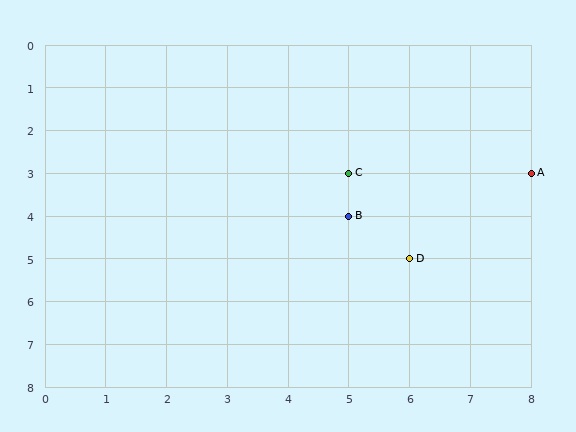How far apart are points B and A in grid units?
Points B and A are 3 columns and 1 row apart (about 3.2 grid units diagonally).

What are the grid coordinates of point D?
Point D is at grid coordinates (6, 5).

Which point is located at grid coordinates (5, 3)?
Point C is at (5, 3).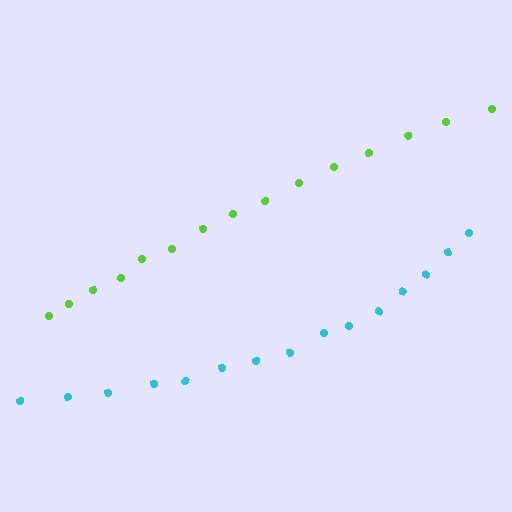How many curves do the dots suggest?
There are 2 distinct paths.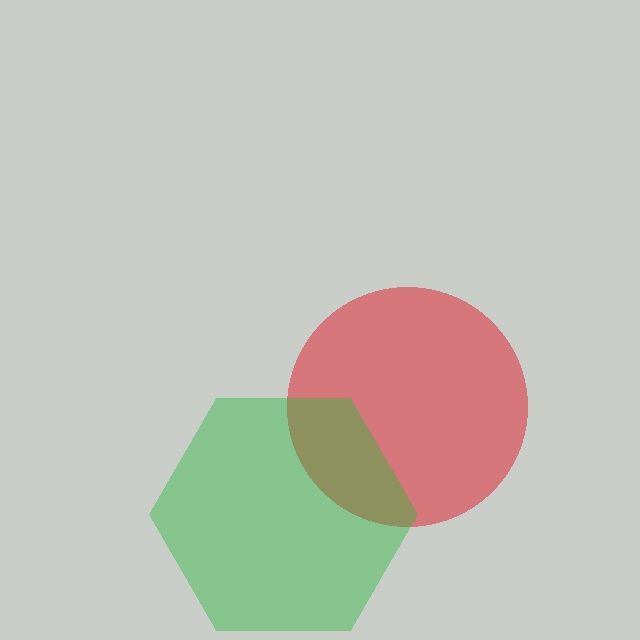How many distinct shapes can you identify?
There are 2 distinct shapes: a red circle, a green hexagon.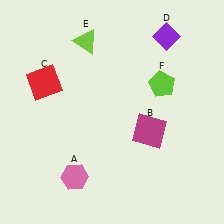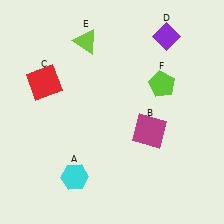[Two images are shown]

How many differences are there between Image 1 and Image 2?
There is 1 difference between the two images.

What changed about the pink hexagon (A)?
In Image 1, A is pink. In Image 2, it changed to cyan.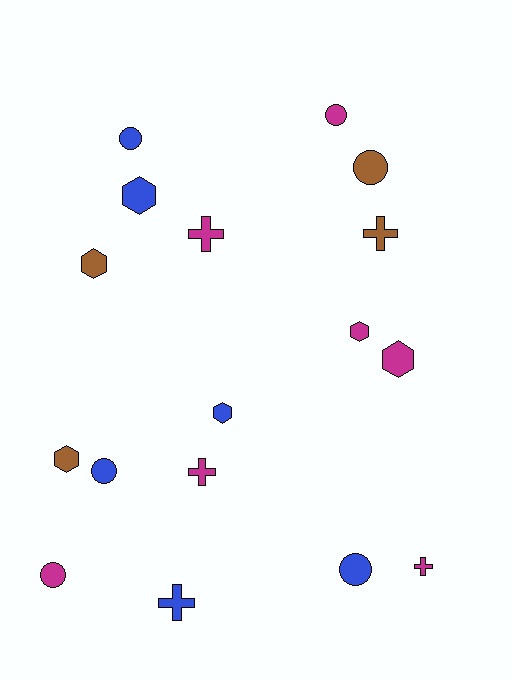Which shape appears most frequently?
Circle, with 6 objects.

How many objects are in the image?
There are 17 objects.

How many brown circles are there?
There is 1 brown circle.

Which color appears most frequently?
Magenta, with 7 objects.